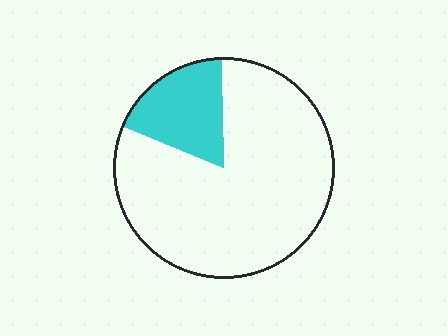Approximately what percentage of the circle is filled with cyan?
Approximately 20%.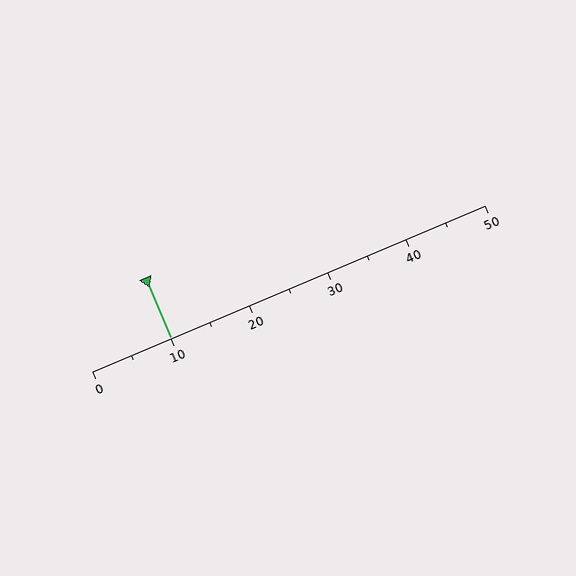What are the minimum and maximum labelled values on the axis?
The axis runs from 0 to 50.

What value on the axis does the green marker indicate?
The marker indicates approximately 10.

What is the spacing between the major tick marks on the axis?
The major ticks are spaced 10 apart.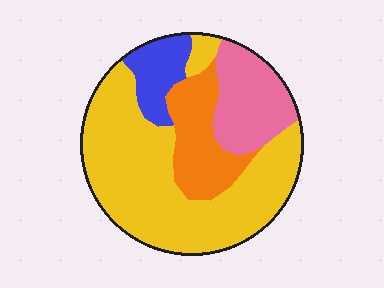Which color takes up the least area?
Blue, at roughly 10%.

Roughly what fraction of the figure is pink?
Pink covers around 20% of the figure.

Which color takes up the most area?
Yellow, at roughly 55%.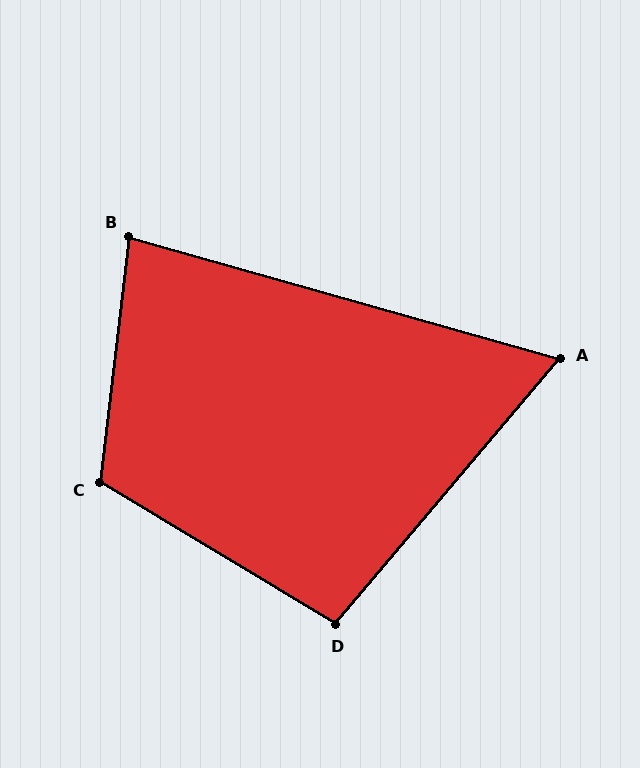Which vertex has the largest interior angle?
C, at approximately 114 degrees.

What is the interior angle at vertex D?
Approximately 99 degrees (obtuse).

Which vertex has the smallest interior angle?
A, at approximately 66 degrees.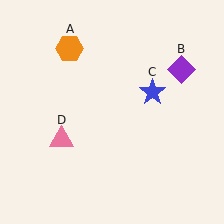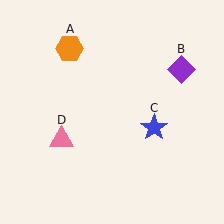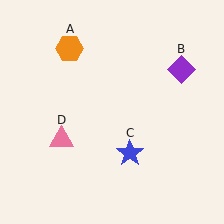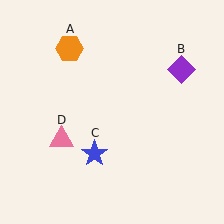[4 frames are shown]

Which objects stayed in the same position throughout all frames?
Orange hexagon (object A) and purple diamond (object B) and pink triangle (object D) remained stationary.